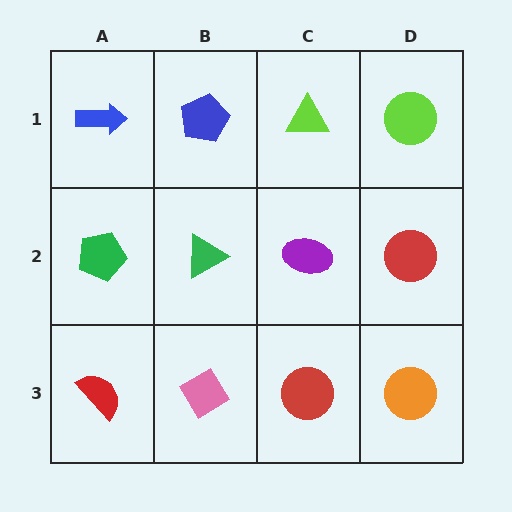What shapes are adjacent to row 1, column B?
A green triangle (row 2, column B), a blue arrow (row 1, column A), a lime triangle (row 1, column C).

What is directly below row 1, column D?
A red circle.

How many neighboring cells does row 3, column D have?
2.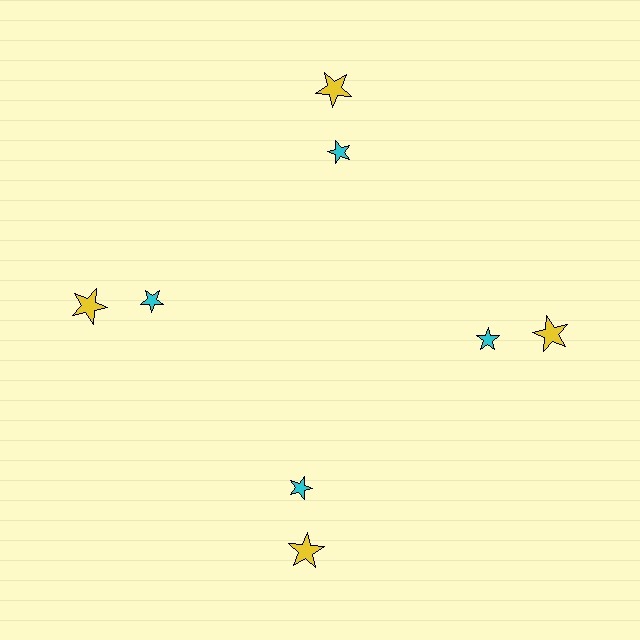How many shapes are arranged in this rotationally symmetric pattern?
There are 8 shapes, arranged in 4 groups of 2.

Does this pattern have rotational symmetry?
Yes, this pattern has 4-fold rotational symmetry. It looks the same after rotating 90 degrees around the center.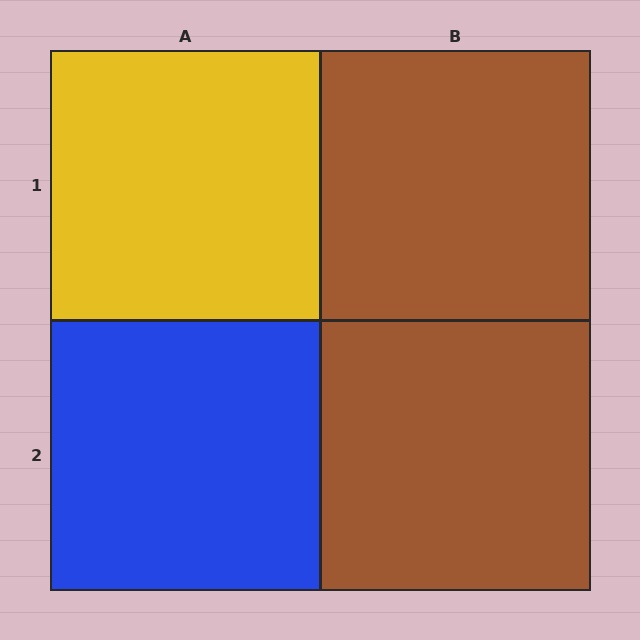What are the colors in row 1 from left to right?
Yellow, brown.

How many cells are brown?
2 cells are brown.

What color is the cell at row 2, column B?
Brown.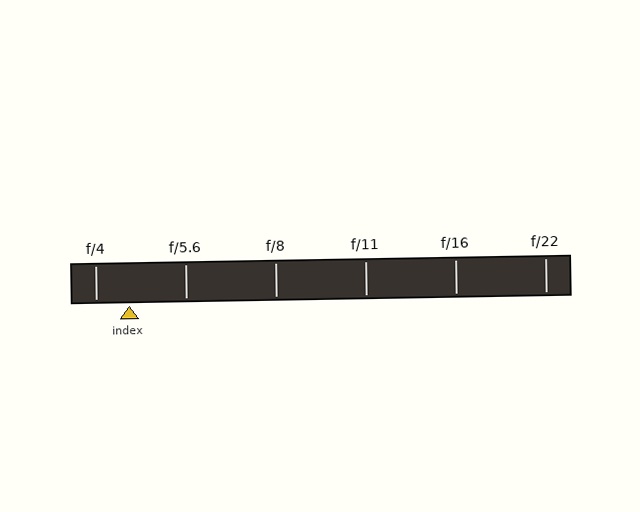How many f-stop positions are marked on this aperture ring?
There are 6 f-stop positions marked.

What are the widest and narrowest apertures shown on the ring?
The widest aperture shown is f/4 and the narrowest is f/22.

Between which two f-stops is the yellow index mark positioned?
The index mark is between f/4 and f/5.6.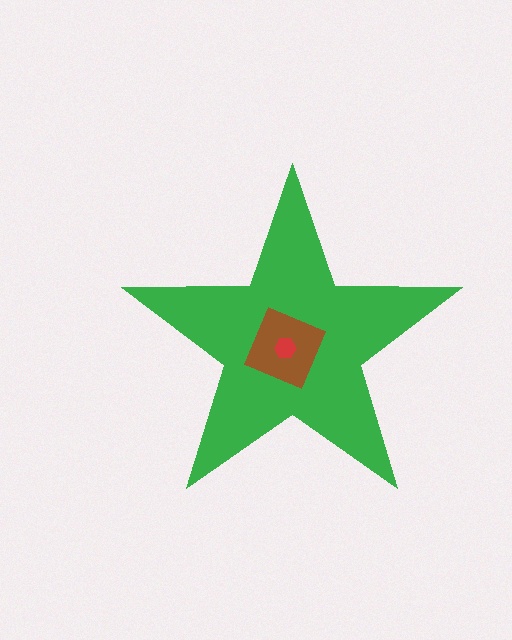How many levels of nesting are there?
3.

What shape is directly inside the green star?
The brown diamond.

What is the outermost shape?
The green star.